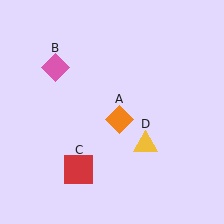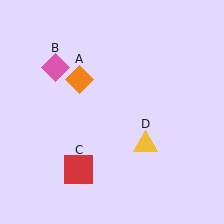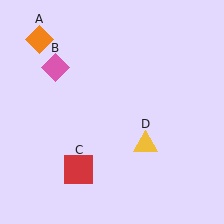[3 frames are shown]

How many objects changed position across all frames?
1 object changed position: orange diamond (object A).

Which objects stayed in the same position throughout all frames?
Pink diamond (object B) and red square (object C) and yellow triangle (object D) remained stationary.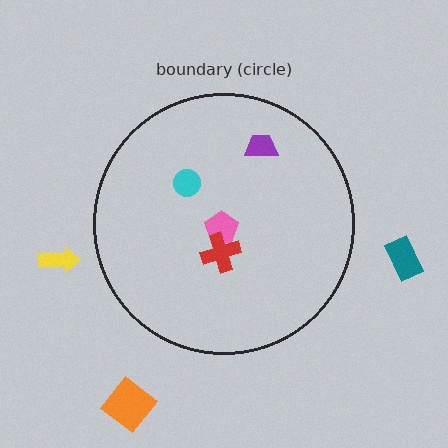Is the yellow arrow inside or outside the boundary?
Outside.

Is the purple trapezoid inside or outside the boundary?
Inside.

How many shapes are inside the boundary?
4 inside, 3 outside.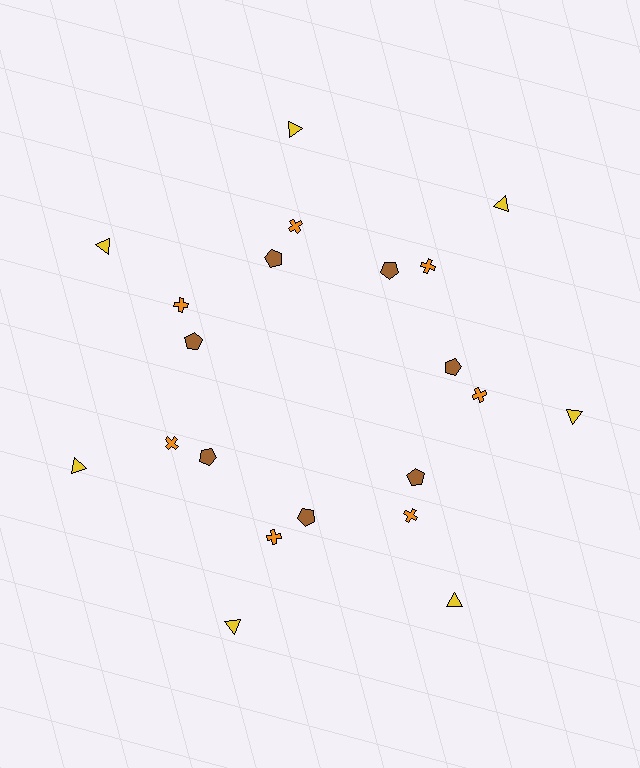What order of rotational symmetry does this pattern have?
This pattern has 7-fold rotational symmetry.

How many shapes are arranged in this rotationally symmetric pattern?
There are 21 shapes, arranged in 7 groups of 3.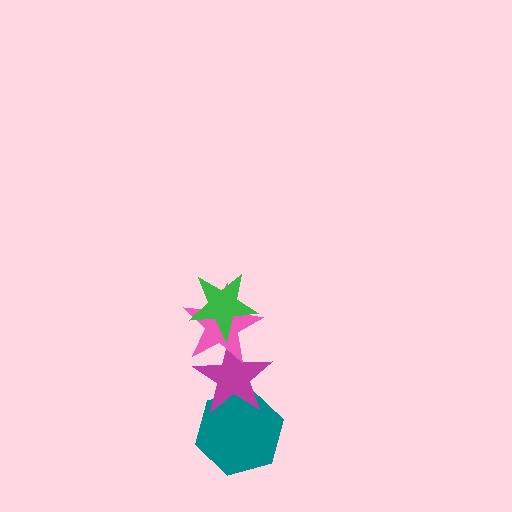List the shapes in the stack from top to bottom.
From top to bottom: the green star, the pink star, the magenta star, the teal hexagon.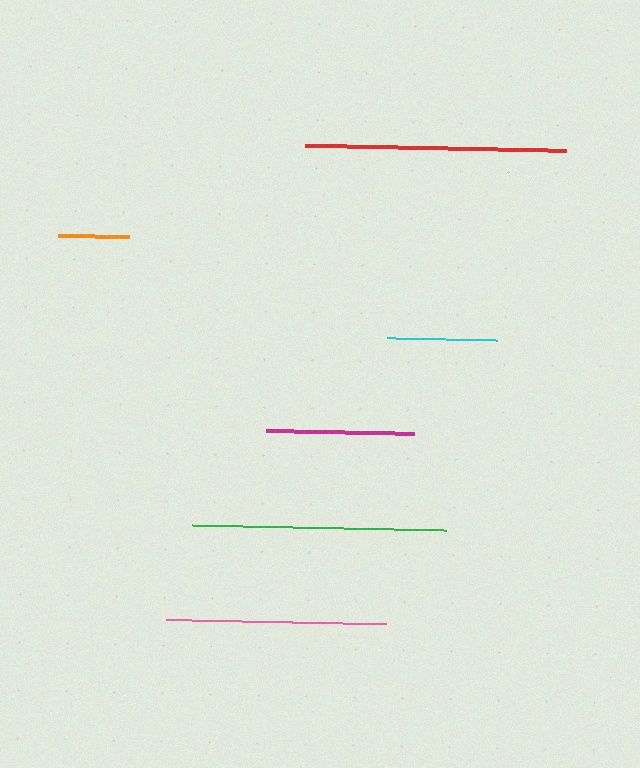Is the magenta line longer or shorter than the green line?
The green line is longer than the magenta line.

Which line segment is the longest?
The red line is the longest at approximately 261 pixels.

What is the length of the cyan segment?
The cyan segment is approximately 110 pixels long.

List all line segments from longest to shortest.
From longest to shortest: red, green, pink, magenta, cyan, orange.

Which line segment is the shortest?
The orange line is the shortest at approximately 71 pixels.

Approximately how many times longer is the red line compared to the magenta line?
The red line is approximately 1.8 times the length of the magenta line.